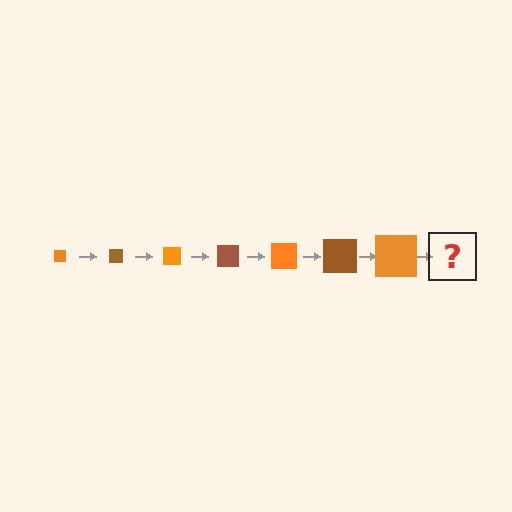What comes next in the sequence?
The next element should be a brown square, larger than the previous one.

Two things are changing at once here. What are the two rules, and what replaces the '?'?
The two rules are that the square grows larger each step and the color cycles through orange and brown. The '?' should be a brown square, larger than the previous one.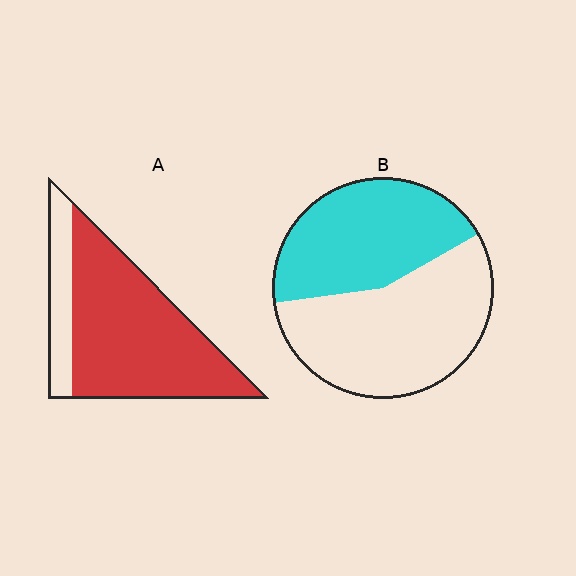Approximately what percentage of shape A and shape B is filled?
A is approximately 80% and B is approximately 45%.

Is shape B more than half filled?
No.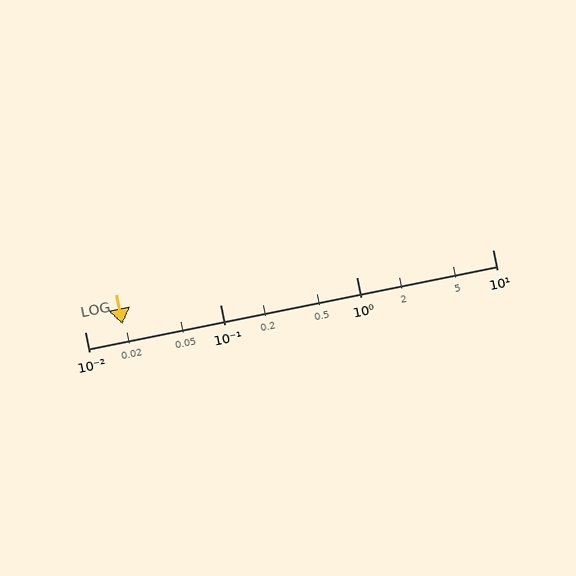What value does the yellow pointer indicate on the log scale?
The pointer indicates approximately 0.019.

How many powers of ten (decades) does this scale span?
The scale spans 3 decades, from 0.01 to 10.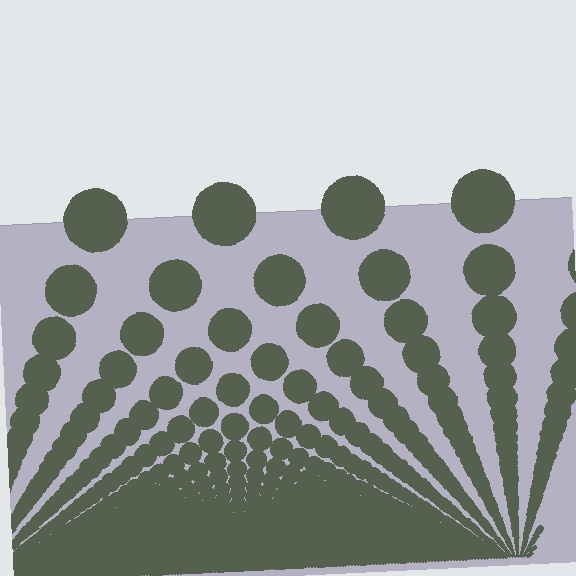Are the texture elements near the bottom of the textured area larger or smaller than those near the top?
Smaller. The gradient is inverted — elements near the bottom are smaller and denser.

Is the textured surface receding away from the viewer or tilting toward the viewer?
The surface appears to tilt toward the viewer. Texture elements get larger and sparser toward the top.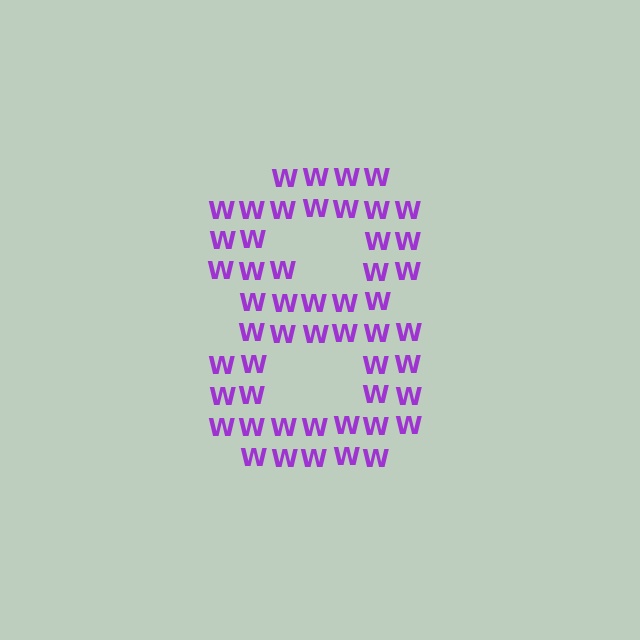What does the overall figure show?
The overall figure shows the digit 8.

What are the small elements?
The small elements are letter W's.